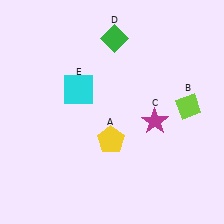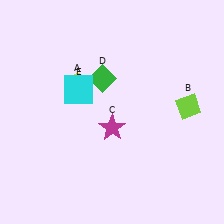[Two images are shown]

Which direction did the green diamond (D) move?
The green diamond (D) moved down.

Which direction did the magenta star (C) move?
The magenta star (C) moved left.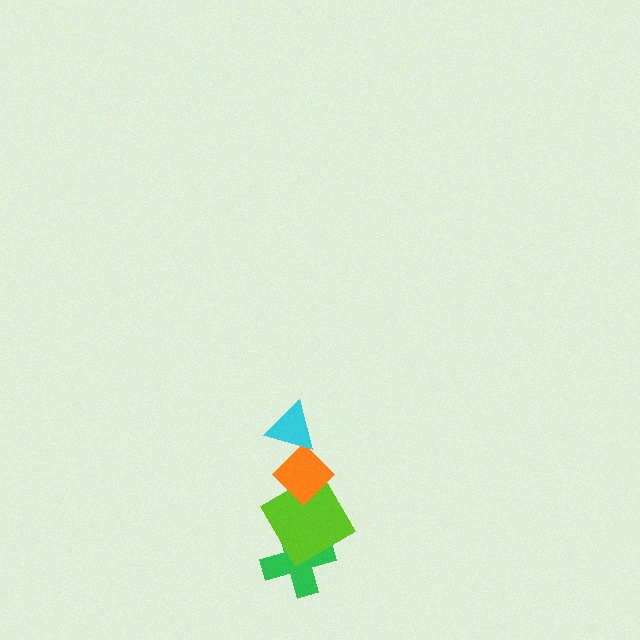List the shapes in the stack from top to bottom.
From top to bottom: the cyan triangle, the orange diamond, the lime square, the green cross.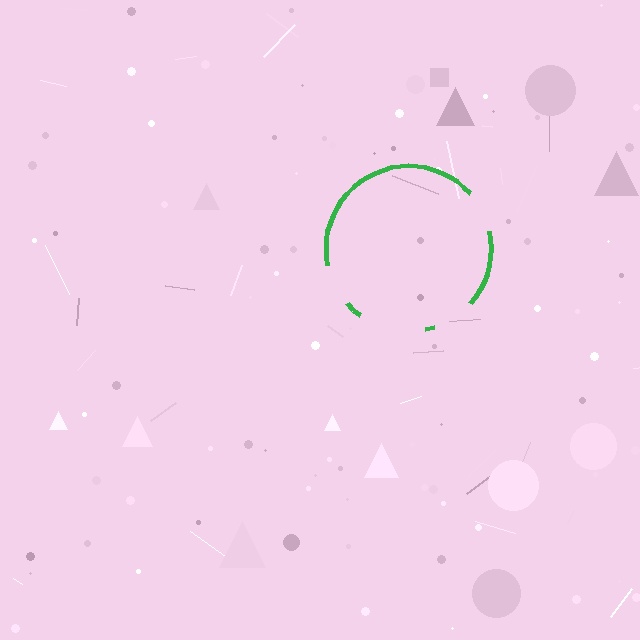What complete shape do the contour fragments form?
The contour fragments form a circle.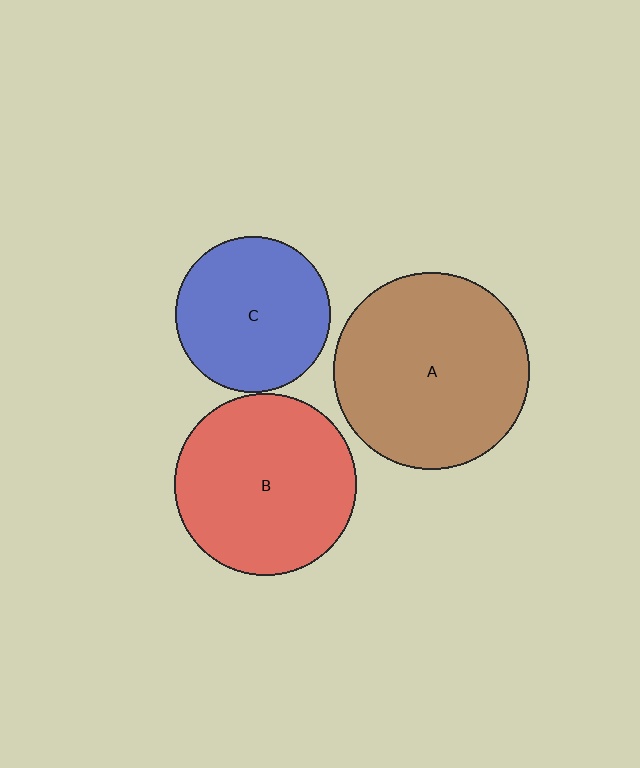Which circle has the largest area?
Circle A (brown).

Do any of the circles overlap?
No, none of the circles overlap.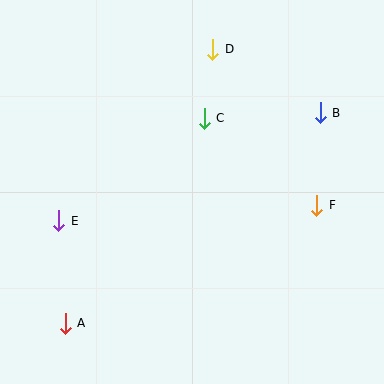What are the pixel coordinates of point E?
Point E is at (59, 221).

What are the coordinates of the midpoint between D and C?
The midpoint between D and C is at (208, 84).